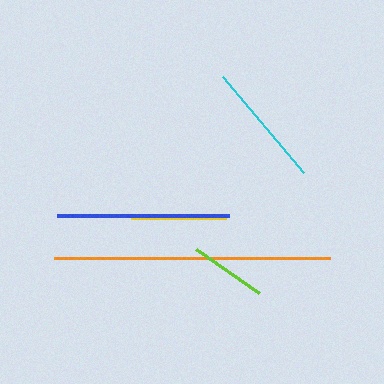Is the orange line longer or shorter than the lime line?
The orange line is longer than the lime line.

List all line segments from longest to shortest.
From longest to shortest: orange, blue, cyan, yellow, lime.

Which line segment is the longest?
The orange line is the longest at approximately 276 pixels.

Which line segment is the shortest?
The lime line is the shortest at approximately 77 pixels.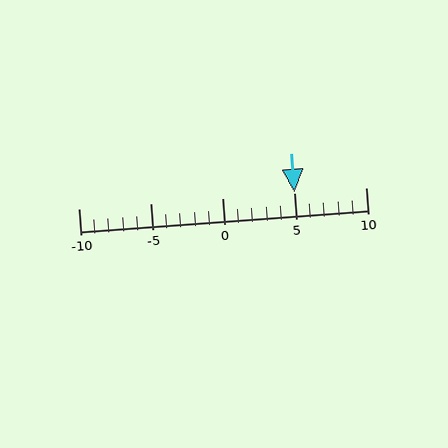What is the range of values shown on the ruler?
The ruler shows values from -10 to 10.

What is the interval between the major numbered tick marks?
The major tick marks are spaced 5 units apart.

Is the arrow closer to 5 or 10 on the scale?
The arrow is closer to 5.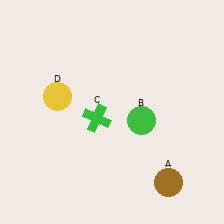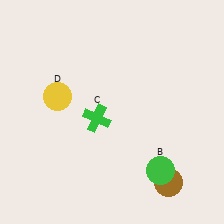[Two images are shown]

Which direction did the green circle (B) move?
The green circle (B) moved down.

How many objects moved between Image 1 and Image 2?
1 object moved between the two images.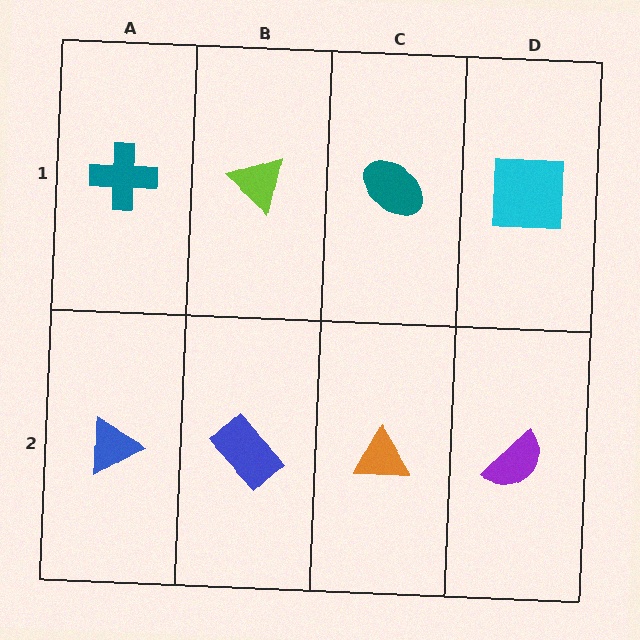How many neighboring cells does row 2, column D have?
2.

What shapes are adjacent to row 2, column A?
A teal cross (row 1, column A), a blue rectangle (row 2, column B).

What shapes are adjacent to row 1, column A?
A blue triangle (row 2, column A), a lime triangle (row 1, column B).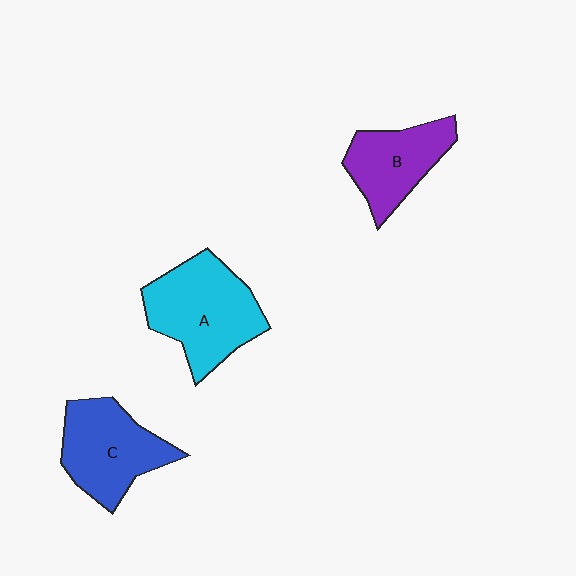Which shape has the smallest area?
Shape B (purple).